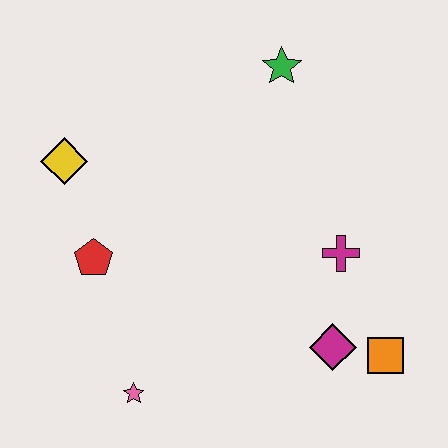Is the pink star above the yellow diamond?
No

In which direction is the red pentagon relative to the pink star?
The red pentagon is above the pink star.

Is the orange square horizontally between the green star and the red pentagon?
No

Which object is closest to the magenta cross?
The magenta diamond is closest to the magenta cross.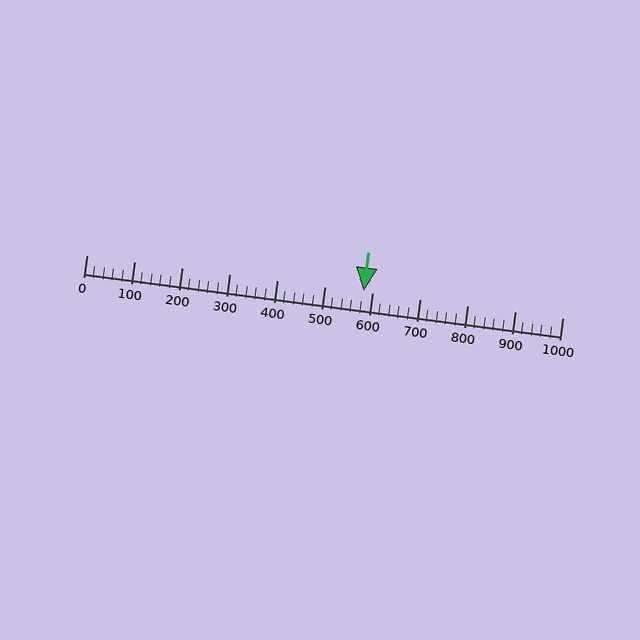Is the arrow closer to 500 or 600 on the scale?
The arrow is closer to 600.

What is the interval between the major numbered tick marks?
The major tick marks are spaced 100 units apart.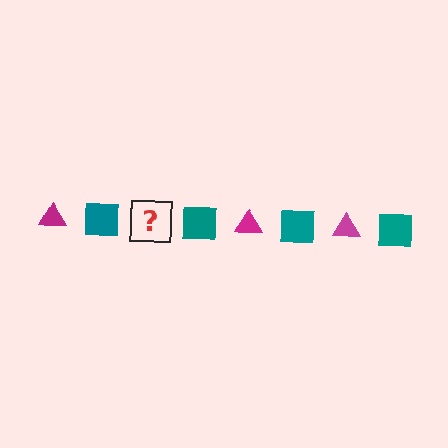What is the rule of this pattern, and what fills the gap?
The rule is that the pattern alternates between magenta triangle and teal square. The gap should be filled with a magenta triangle.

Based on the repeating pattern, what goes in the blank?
The blank should be a magenta triangle.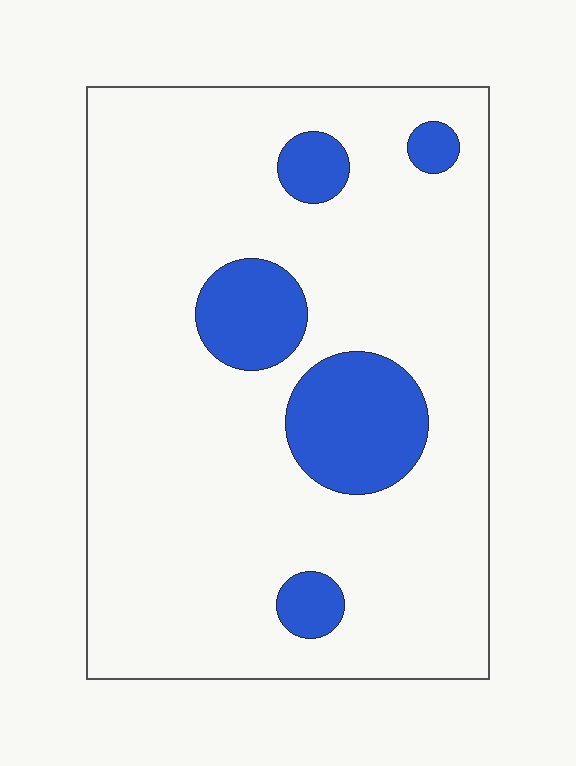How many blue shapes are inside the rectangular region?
5.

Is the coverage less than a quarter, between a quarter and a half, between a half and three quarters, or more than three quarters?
Less than a quarter.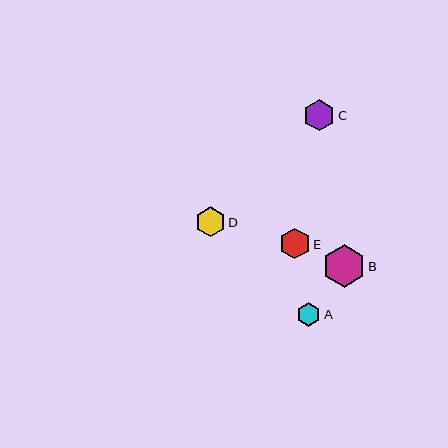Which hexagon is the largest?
Hexagon B is the largest with a size of approximately 42 pixels.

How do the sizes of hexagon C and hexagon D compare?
Hexagon C and hexagon D are approximately the same size.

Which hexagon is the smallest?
Hexagon A is the smallest with a size of approximately 23 pixels.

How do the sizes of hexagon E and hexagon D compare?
Hexagon E and hexagon D are approximately the same size.